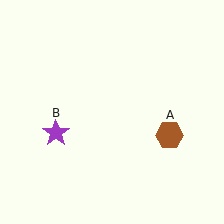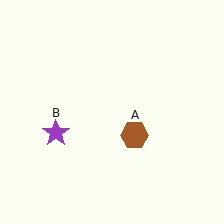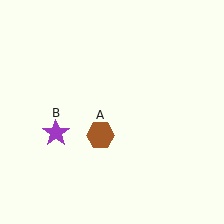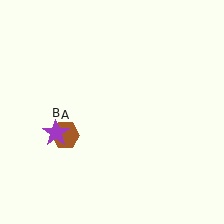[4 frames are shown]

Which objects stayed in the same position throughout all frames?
Purple star (object B) remained stationary.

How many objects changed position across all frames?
1 object changed position: brown hexagon (object A).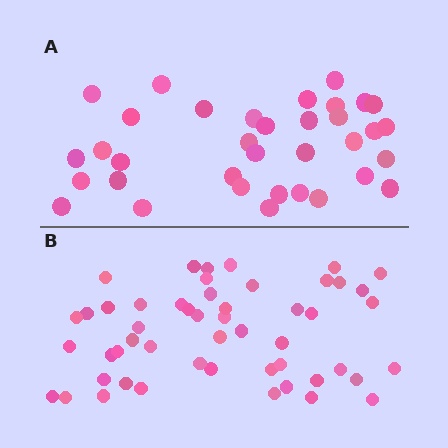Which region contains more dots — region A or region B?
Region B (the bottom region) has more dots.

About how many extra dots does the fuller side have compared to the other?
Region B has approximately 15 more dots than region A.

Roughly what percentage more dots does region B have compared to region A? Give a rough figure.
About 45% more.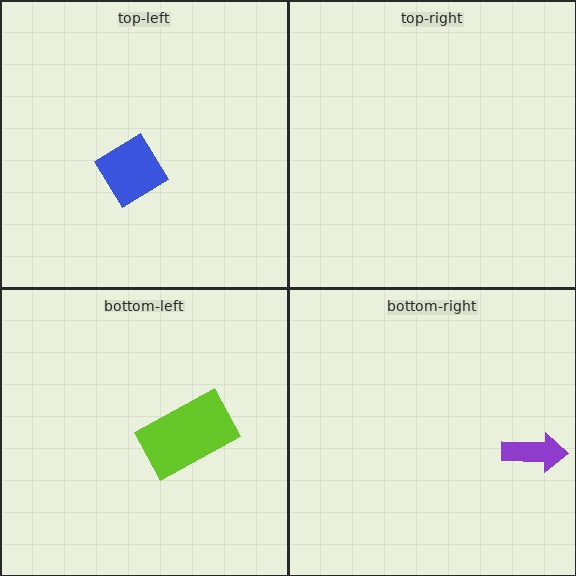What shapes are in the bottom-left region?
The lime rectangle.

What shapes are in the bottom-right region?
The purple arrow.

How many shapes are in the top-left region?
1.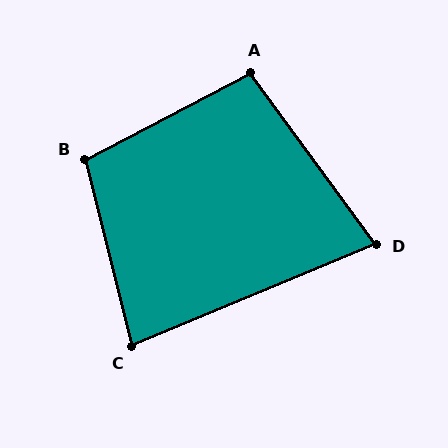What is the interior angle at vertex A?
Approximately 99 degrees (obtuse).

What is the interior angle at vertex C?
Approximately 81 degrees (acute).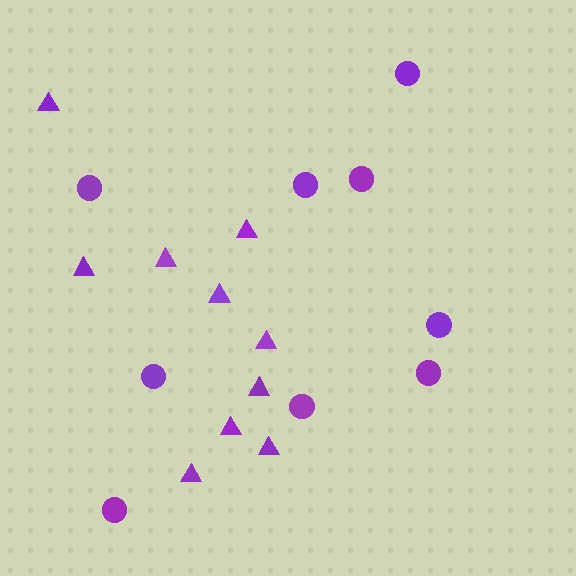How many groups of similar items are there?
There are 2 groups: one group of circles (9) and one group of triangles (10).